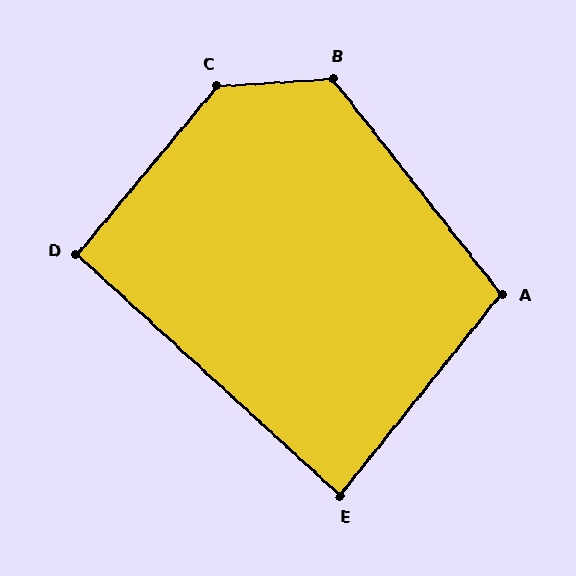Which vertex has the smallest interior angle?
E, at approximately 86 degrees.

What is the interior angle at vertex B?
Approximately 124 degrees (obtuse).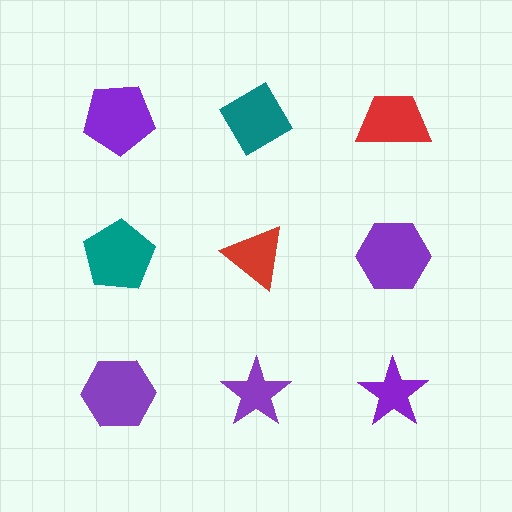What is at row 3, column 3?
A purple star.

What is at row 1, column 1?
A purple pentagon.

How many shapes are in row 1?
3 shapes.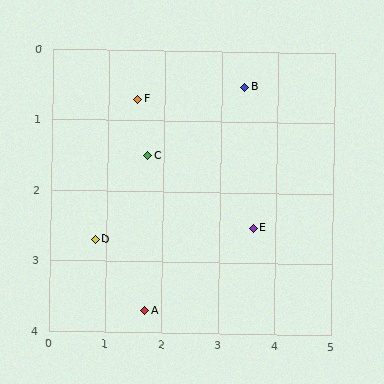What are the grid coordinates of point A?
Point A is at approximately (1.7, 3.7).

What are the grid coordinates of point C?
Point C is at approximately (1.7, 1.5).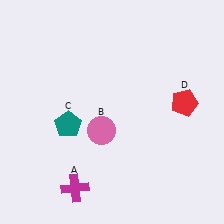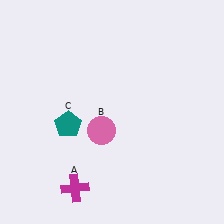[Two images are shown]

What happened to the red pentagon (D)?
The red pentagon (D) was removed in Image 2. It was in the top-right area of Image 1.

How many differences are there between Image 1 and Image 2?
There is 1 difference between the two images.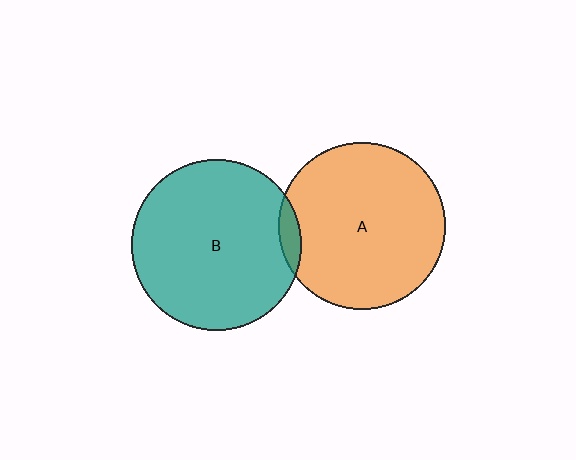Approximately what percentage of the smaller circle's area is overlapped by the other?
Approximately 5%.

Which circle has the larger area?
Circle B (teal).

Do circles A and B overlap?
Yes.